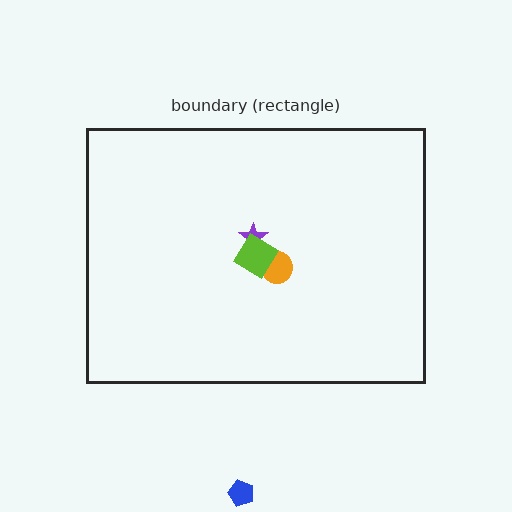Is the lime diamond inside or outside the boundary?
Inside.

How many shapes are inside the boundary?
3 inside, 1 outside.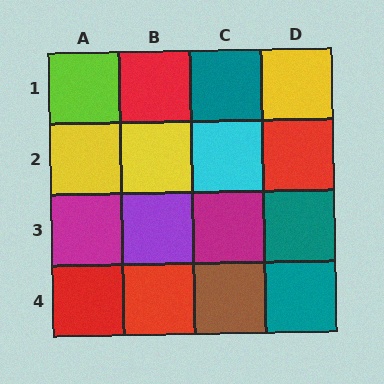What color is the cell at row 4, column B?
Red.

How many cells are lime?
1 cell is lime.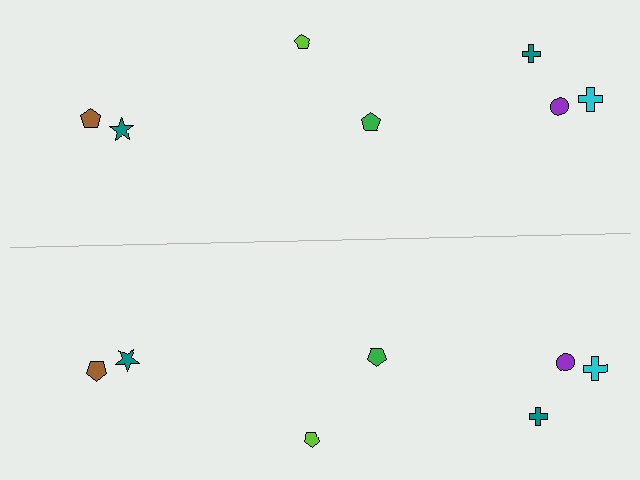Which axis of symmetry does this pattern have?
The pattern has a horizontal axis of symmetry running through the center of the image.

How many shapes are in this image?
There are 14 shapes in this image.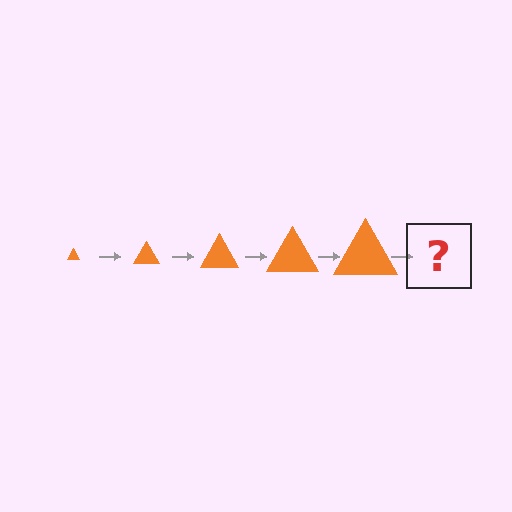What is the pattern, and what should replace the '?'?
The pattern is that the triangle gets progressively larger each step. The '?' should be an orange triangle, larger than the previous one.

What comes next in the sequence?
The next element should be an orange triangle, larger than the previous one.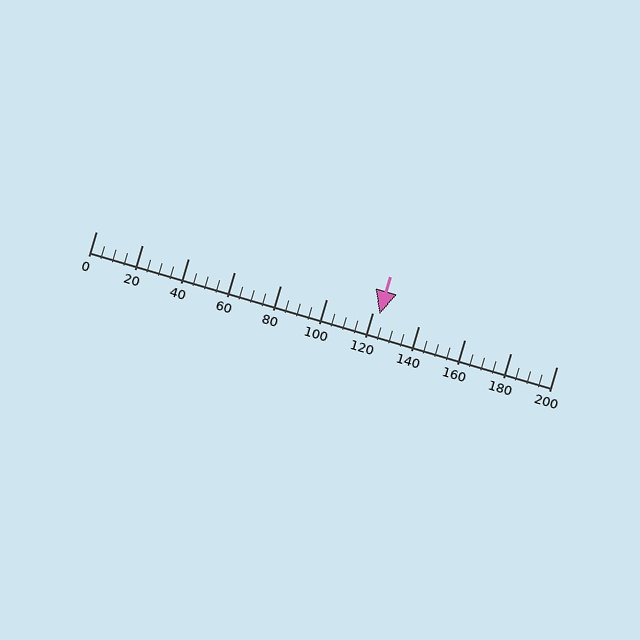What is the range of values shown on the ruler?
The ruler shows values from 0 to 200.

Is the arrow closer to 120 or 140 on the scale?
The arrow is closer to 120.